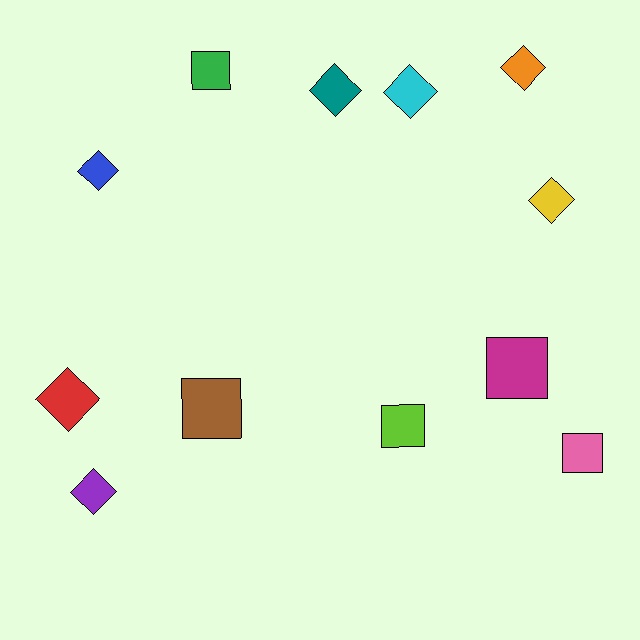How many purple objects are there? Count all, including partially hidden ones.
There is 1 purple object.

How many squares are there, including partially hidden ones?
There are 5 squares.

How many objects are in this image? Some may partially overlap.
There are 12 objects.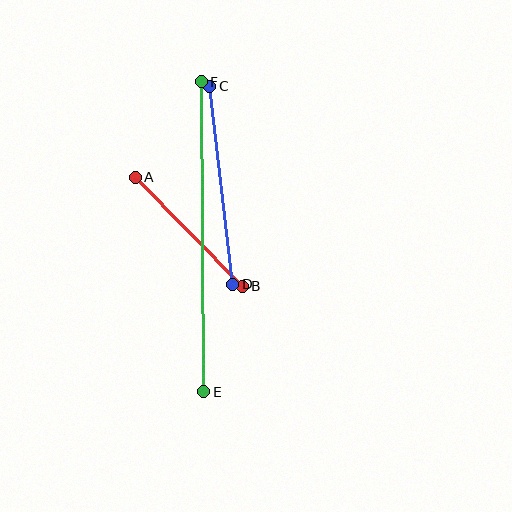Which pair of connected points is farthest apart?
Points E and F are farthest apart.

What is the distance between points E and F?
The distance is approximately 310 pixels.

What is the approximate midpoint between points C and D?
The midpoint is at approximately (221, 185) pixels.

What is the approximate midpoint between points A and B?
The midpoint is at approximately (189, 232) pixels.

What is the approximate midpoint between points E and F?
The midpoint is at approximately (202, 237) pixels.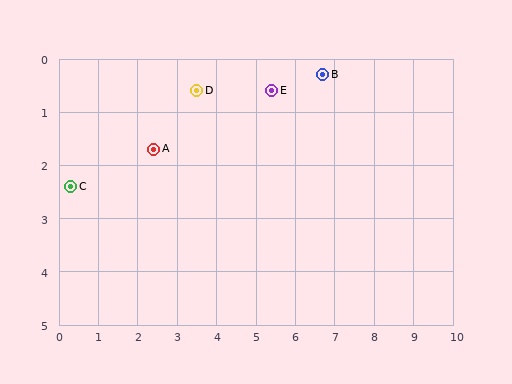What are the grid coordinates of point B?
Point B is at approximately (6.7, 0.3).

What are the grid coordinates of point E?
Point E is at approximately (5.4, 0.6).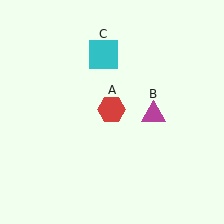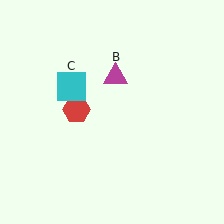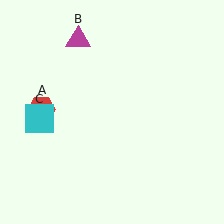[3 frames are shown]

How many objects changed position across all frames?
3 objects changed position: red hexagon (object A), magenta triangle (object B), cyan square (object C).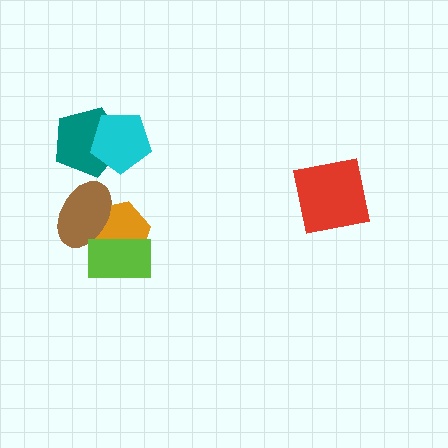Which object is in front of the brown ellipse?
The lime rectangle is in front of the brown ellipse.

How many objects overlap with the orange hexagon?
2 objects overlap with the orange hexagon.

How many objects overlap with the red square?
0 objects overlap with the red square.